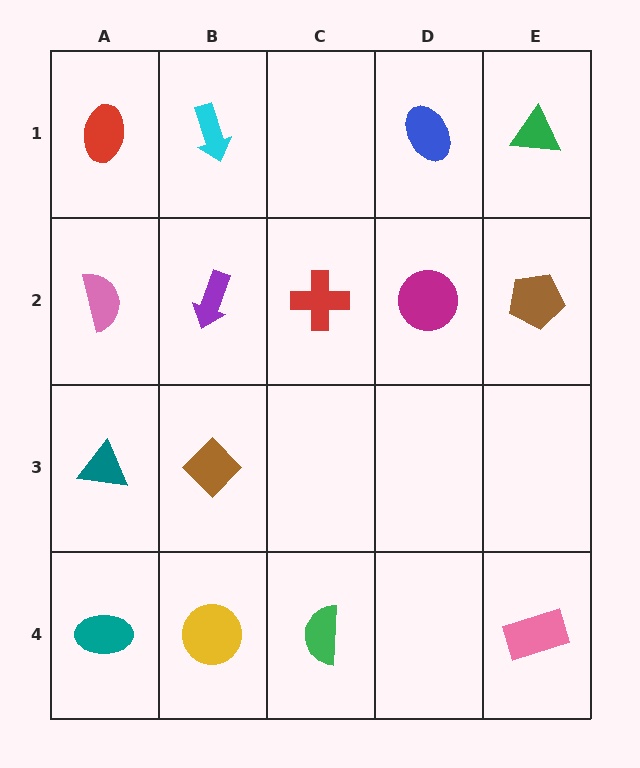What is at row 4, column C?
A green semicircle.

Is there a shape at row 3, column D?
No, that cell is empty.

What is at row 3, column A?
A teal triangle.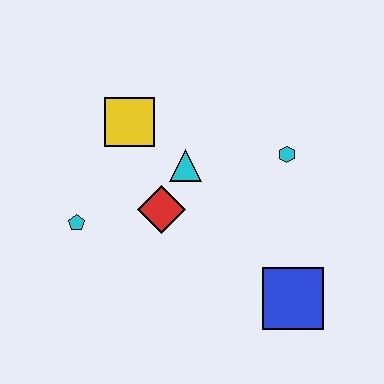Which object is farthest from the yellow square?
The blue square is farthest from the yellow square.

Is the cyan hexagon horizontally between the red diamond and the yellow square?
No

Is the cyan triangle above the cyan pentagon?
Yes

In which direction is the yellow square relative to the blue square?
The yellow square is above the blue square.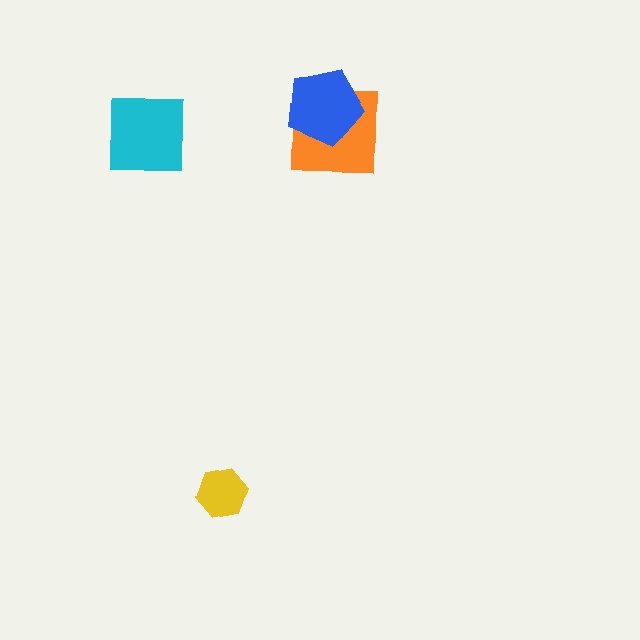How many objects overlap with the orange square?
1 object overlaps with the orange square.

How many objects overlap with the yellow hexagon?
0 objects overlap with the yellow hexagon.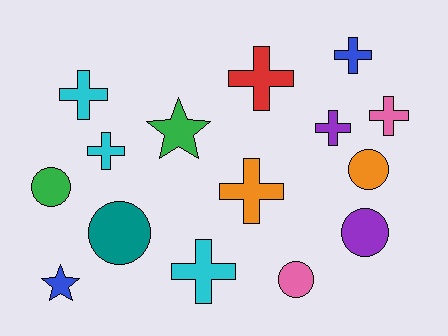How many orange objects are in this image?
There are 2 orange objects.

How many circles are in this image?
There are 5 circles.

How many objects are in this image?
There are 15 objects.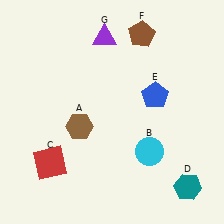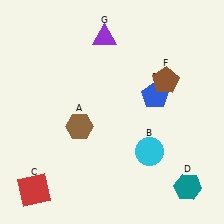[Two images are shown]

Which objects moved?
The objects that moved are: the red square (C), the brown pentagon (F).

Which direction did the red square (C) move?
The red square (C) moved down.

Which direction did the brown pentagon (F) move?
The brown pentagon (F) moved down.